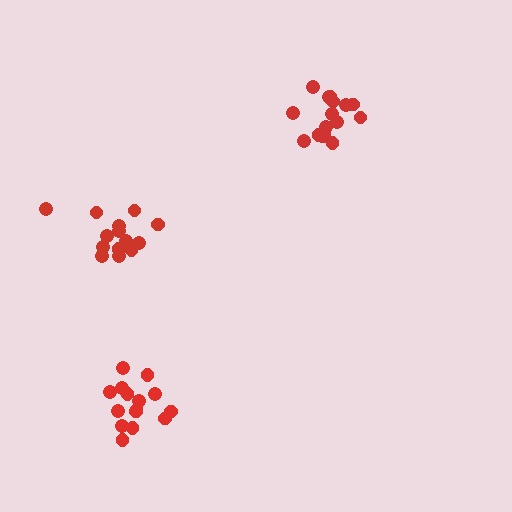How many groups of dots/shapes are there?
There are 3 groups.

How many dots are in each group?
Group 1: 16 dots, Group 2: 14 dots, Group 3: 15 dots (45 total).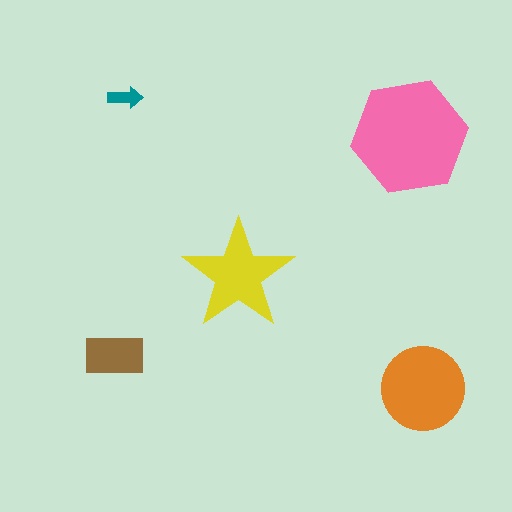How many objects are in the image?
There are 5 objects in the image.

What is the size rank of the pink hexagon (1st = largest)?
1st.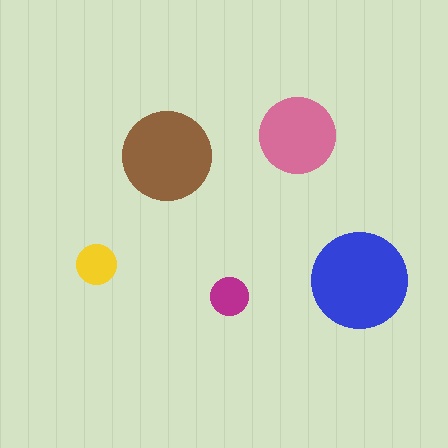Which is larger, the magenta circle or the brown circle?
The brown one.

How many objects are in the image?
There are 5 objects in the image.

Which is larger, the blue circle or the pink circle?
The blue one.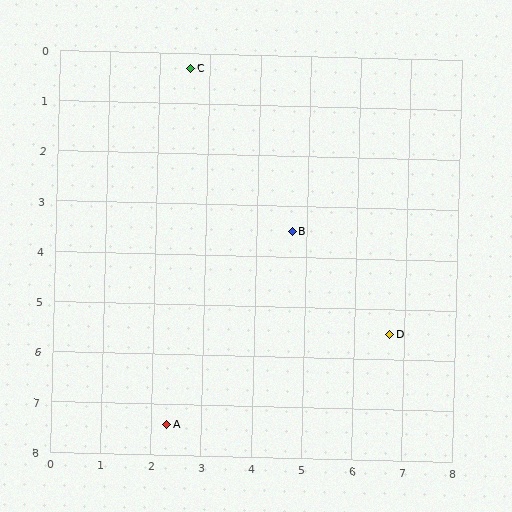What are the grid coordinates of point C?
Point C is at approximately (2.6, 0.3).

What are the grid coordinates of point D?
Point D is at approximately (6.7, 5.5).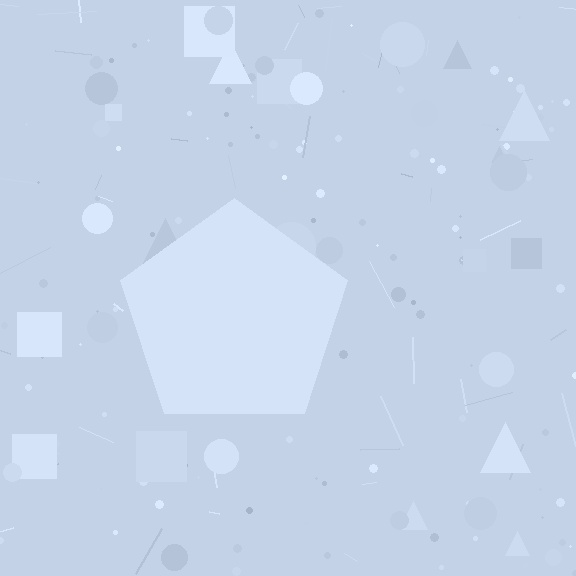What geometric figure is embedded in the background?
A pentagon is embedded in the background.